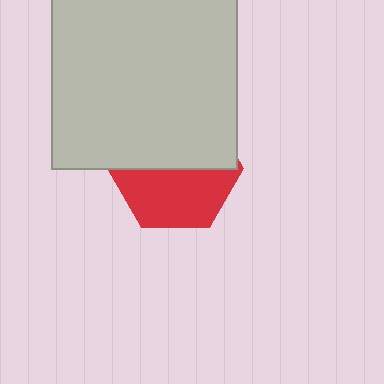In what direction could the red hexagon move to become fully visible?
The red hexagon could move down. That would shift it out from behind the light gray square entirely.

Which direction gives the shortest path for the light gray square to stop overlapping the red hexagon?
Moving up gives the shortest separation.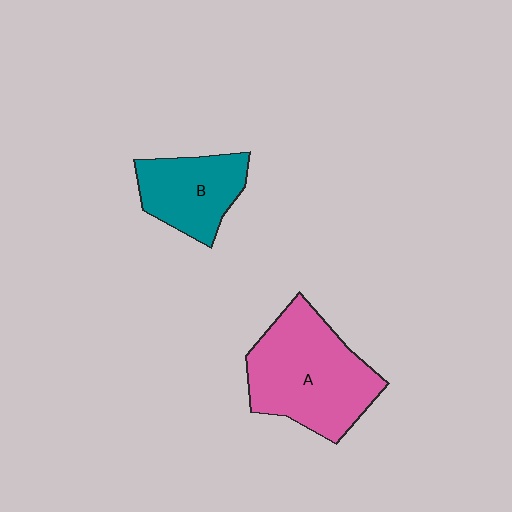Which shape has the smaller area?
Shape B (teal).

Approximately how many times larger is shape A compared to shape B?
Approximately 1.7 times.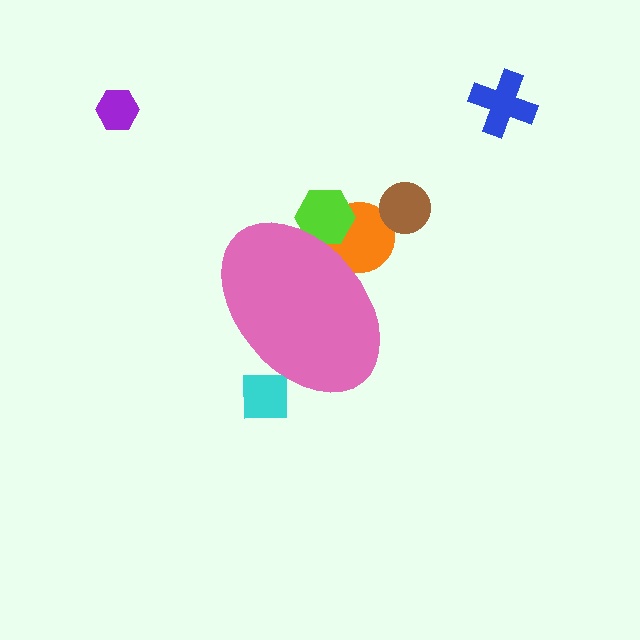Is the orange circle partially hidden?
Yes, the orange circle is partially hidden behind the pink ellipse.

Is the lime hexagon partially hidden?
Yes, the lime hexagon is partially hidden behind the pink ellipse.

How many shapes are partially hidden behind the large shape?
3 shapes are partially hidden.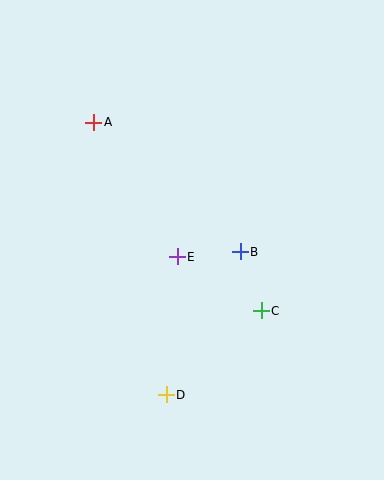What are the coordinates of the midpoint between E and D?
The midpoint between E and D is at (172, 326).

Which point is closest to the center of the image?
Point E at (177, 257) is closest to the center.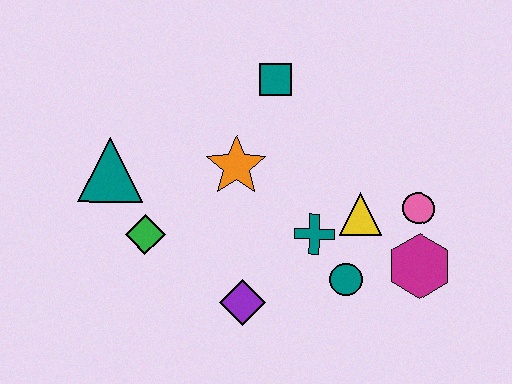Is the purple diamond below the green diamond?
Yes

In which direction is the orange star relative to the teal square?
The orange star is below the teal square.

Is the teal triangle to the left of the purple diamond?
Yes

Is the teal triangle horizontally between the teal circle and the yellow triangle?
No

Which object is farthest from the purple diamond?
The teal square is farthest from the purple diamond.